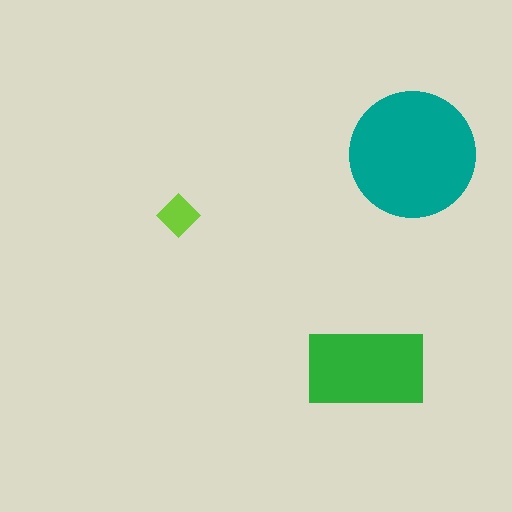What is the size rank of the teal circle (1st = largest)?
1st.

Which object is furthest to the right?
The teal circle is rightmost.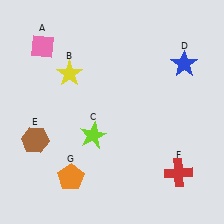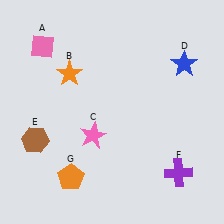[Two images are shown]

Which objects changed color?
B changed from yellow to orange. C changed from lime to pink. F changed from red to purple.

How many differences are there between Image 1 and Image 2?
There are 3 differences between the two images.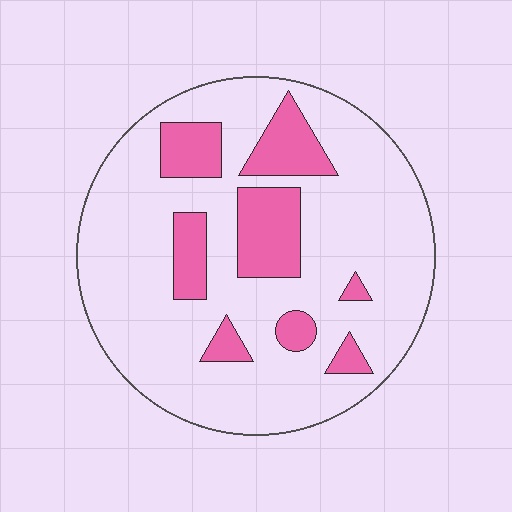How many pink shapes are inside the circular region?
8.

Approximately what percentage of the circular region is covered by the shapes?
Approximately 20%.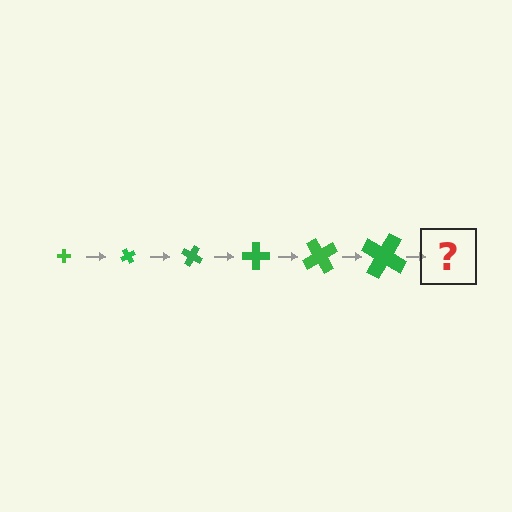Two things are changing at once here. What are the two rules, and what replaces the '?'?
The two rules are that the cross grows larger each step and it rotates 60 degrees each step. The '?' should be a cross, larger than the previous one and rotated 360 degrees from the start.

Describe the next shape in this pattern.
It should be a cross, larger than the previous one and rotated 360 degrees from the start.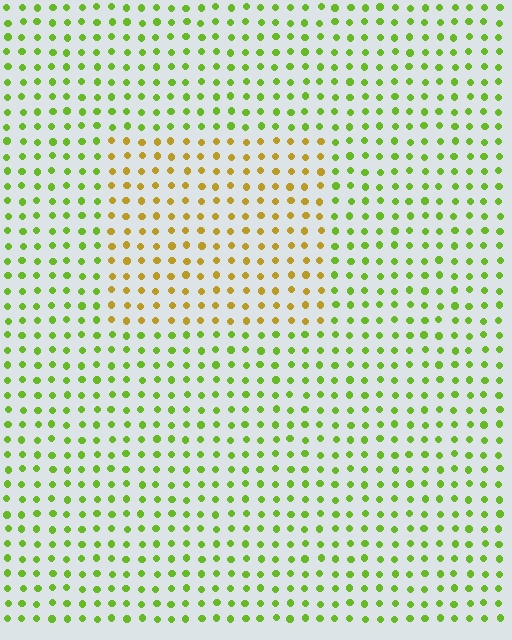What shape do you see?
I see a rectangle.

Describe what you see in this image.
The image is filled with small lime elements in a uniform arrangement. A rectangle-shaped region is visible where the elements are tinted to a slightly different hue, forming a subtle color boundary.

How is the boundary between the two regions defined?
The boundary is defined purely by a slight shift in hue (about 47 degrees). Spacing, size, and orientation are identical on both sides.